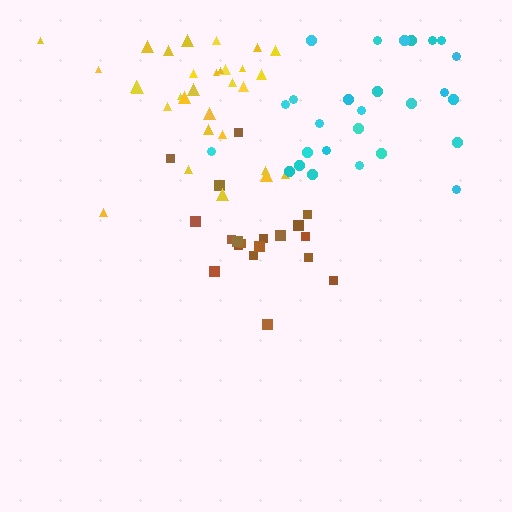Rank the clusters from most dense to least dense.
yellow, brown, cyan.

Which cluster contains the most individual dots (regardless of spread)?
Yellow (31).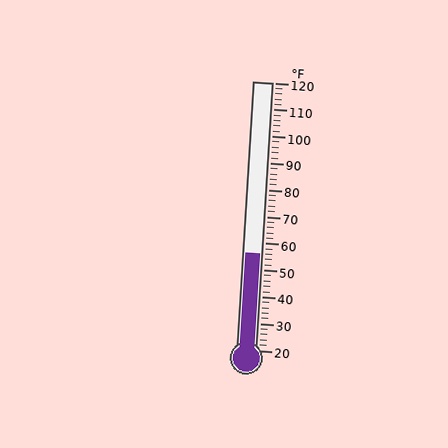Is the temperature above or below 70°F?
The temperature is below 70°F.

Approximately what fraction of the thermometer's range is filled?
The thermometer is filled to approximately 35% of its range.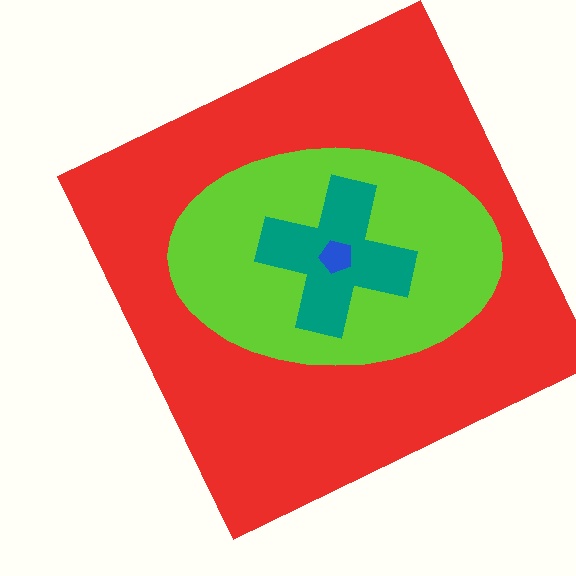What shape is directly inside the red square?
The lime ellipse.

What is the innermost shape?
The blue pentagon.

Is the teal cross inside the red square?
Yes.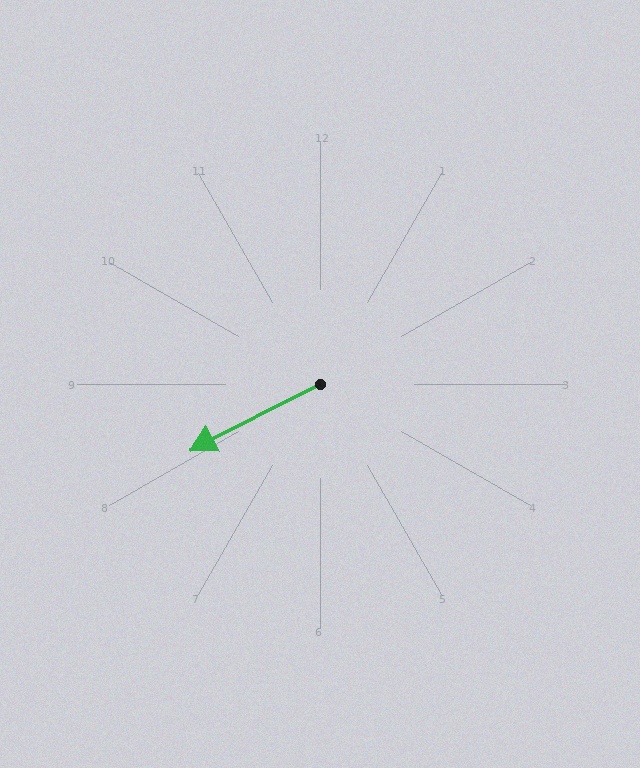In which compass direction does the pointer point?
Southwest.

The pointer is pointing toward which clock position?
Roughly 8 o'clock.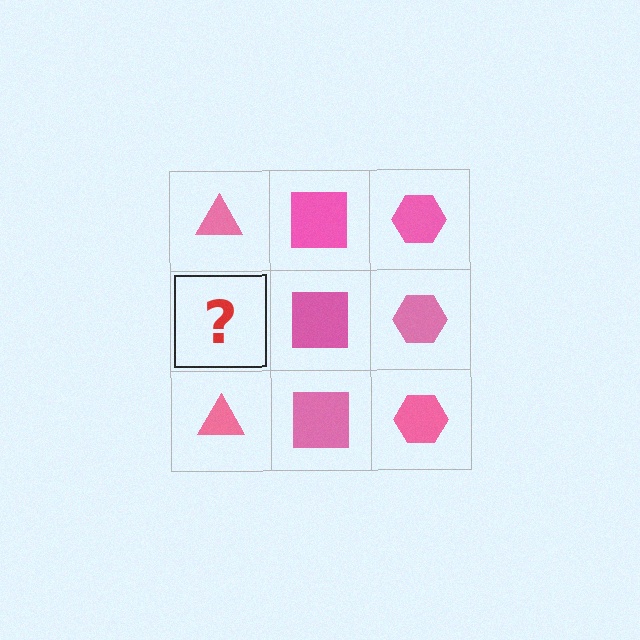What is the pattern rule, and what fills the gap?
The rule is that each column has a consistent shape. The gap should be filled with a pink triangle.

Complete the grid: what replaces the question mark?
The question mark should be replaced with a pink triangle.